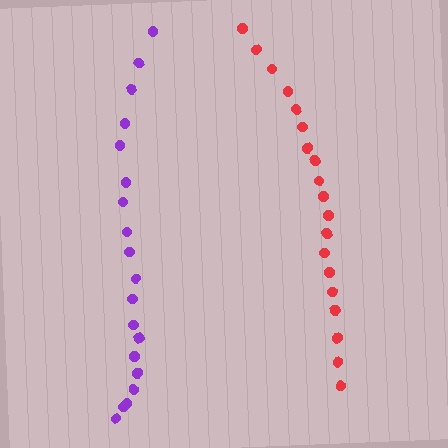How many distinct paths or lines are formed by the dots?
There are 2 distinct paths.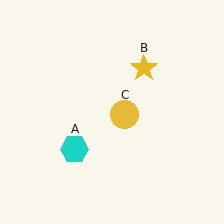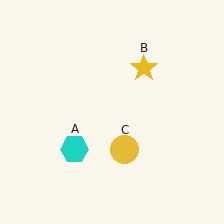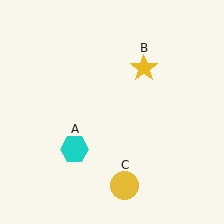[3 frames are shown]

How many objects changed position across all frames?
1 object changed position: yellow circle (object C).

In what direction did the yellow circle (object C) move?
The yellow circle (object C) moved down.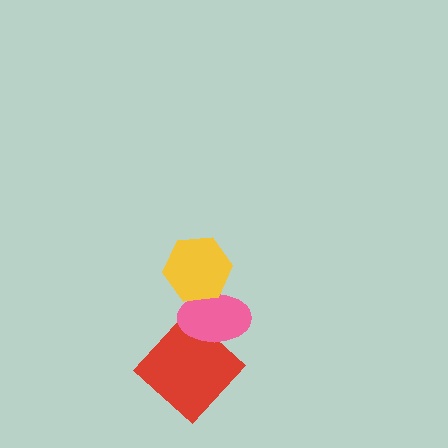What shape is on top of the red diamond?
The pink ellipse is on top of the red diamond.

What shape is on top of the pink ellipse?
The yellow hexagon is on top of the pink ellipse.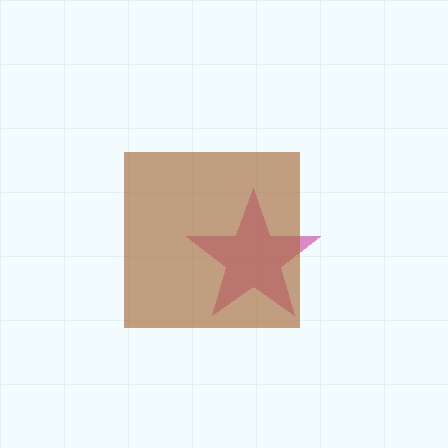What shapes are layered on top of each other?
The layered shapes are: a magenta star, a brown square.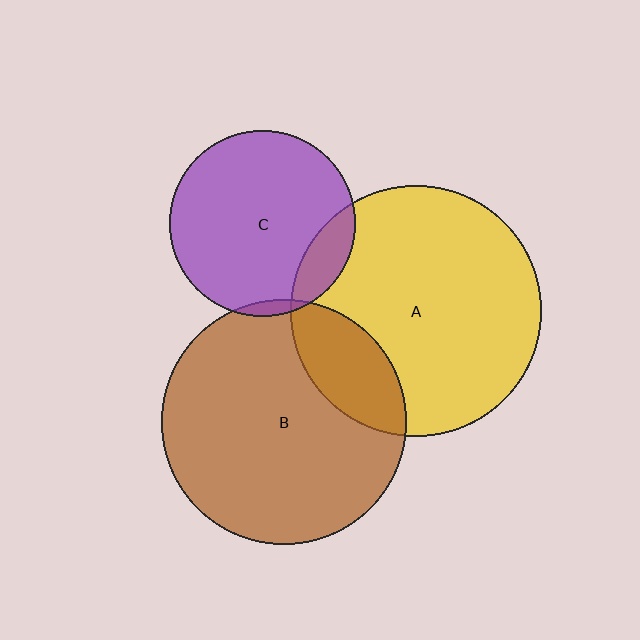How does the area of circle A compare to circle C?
Approximately 1.8 times.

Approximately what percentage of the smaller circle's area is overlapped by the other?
Approximately 20%.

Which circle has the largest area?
Circle A (yellow).